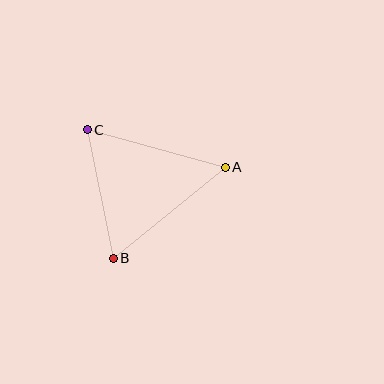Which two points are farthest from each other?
Points A and B are farthest from each other.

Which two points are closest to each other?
Points B and C are closest to each other.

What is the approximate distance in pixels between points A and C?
The distance between A and C is approximately 143 pixels.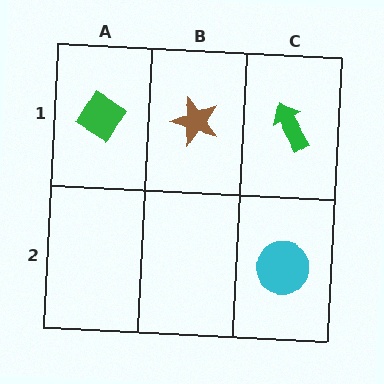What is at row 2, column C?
A cyan circle.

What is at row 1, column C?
A green arrow.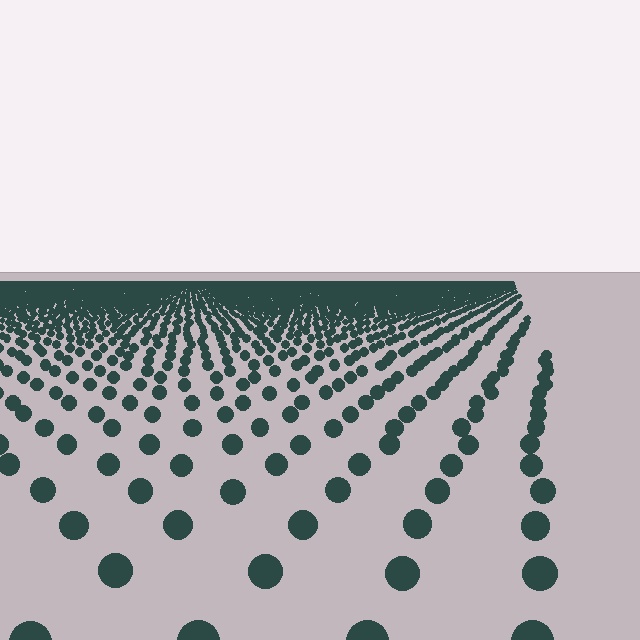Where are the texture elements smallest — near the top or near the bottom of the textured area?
Near the top.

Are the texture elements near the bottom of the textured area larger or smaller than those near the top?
Larger. Near the bottom, elements are closer to the viewer and appear at a bigger on-screen size.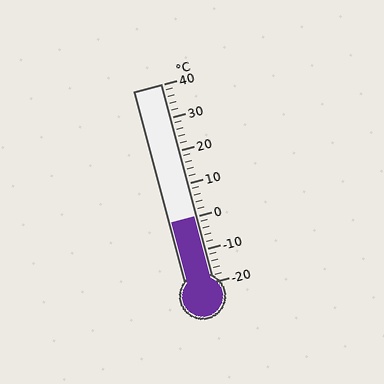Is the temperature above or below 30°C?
The temperature is below 30°C.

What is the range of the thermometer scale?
The thermometer scale ranges from -20°C to 40°C.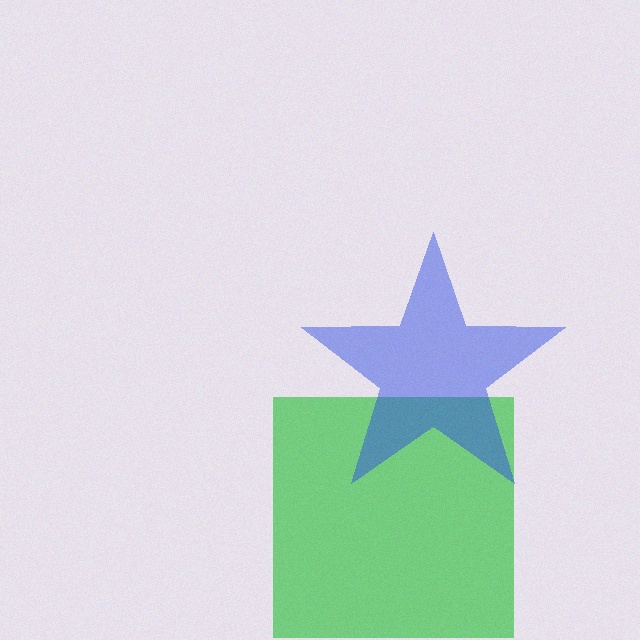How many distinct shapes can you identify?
There are 2 distinct shapes: a green square, a blue star.